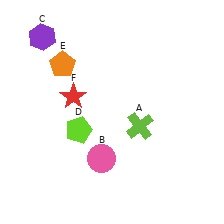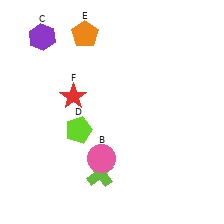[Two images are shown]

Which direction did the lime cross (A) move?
The lime cross (A) moved down.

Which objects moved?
The objects that moved are: the lime cross (A), the orange pentagon (E).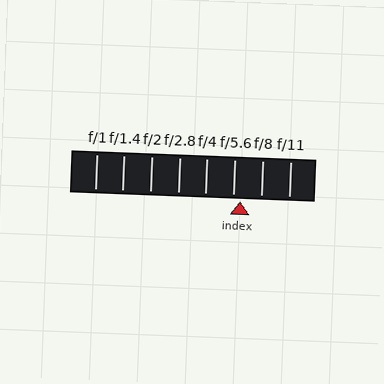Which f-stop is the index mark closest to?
The index mark is closest to f/5.6.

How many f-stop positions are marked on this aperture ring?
There are 8 f-stop positions marked.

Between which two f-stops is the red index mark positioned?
The index mark is between f/5.6 and f/8.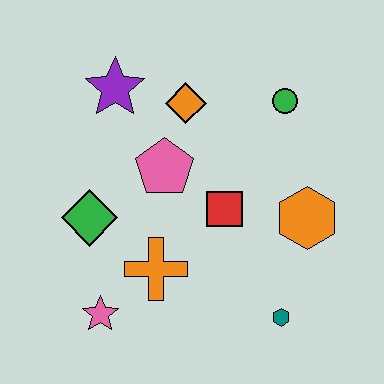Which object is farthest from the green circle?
The pink star is farthest from the green circle.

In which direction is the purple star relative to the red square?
The purple star is above the red square.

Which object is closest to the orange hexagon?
The red square is closest to the orange hexagon.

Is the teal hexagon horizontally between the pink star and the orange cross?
No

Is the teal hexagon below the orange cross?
Yes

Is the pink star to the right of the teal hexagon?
No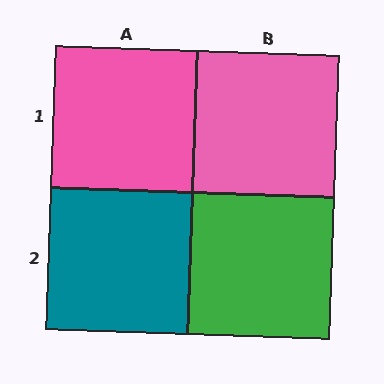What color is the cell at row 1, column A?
Pink.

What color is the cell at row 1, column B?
Pink.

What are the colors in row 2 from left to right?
Teal, green.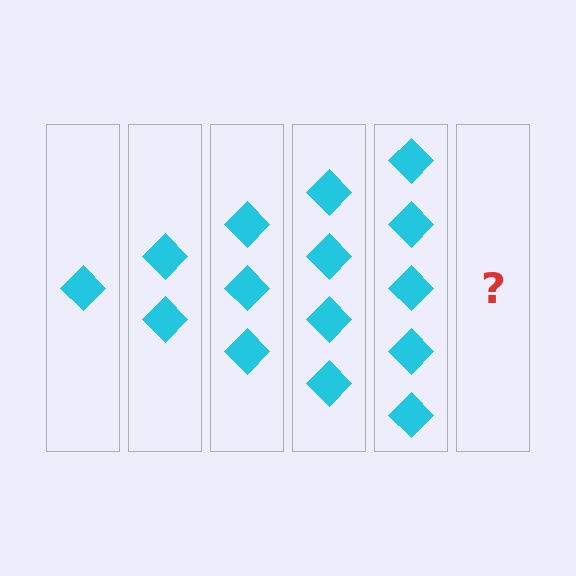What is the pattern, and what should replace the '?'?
The pattern is that each step adds one more diamond. The '?' should be 6 diamonds.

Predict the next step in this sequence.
The next step is 6 diamonds.